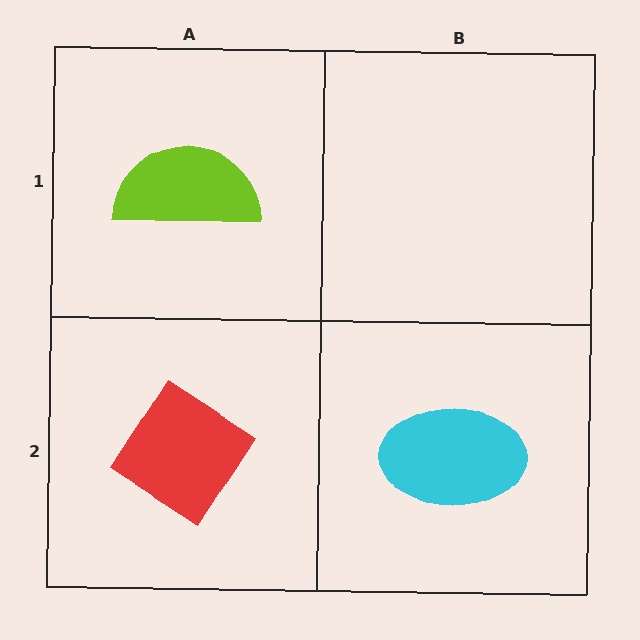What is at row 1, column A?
A lime semicircle.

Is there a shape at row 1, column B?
No, that cell is empty.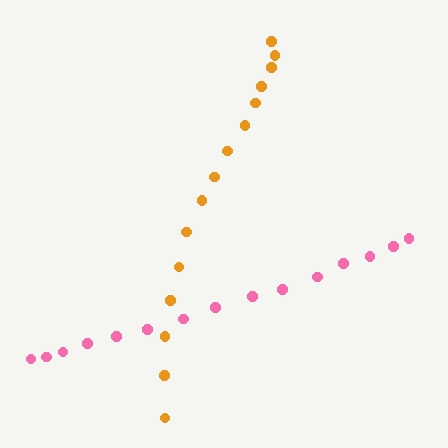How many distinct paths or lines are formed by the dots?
There are 2 distinct paths.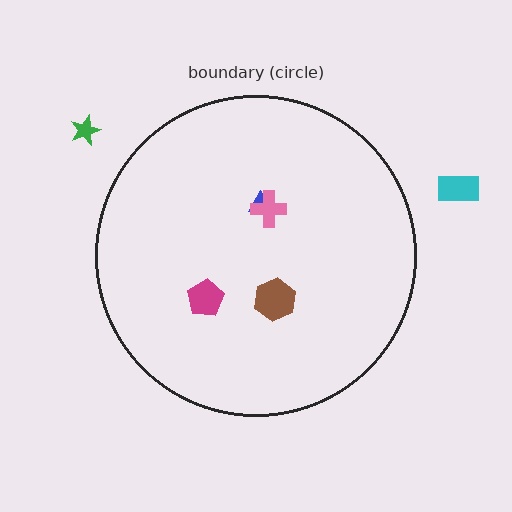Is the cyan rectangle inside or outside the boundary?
Outside.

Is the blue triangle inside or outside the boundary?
Inside.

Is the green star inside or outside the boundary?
Outside.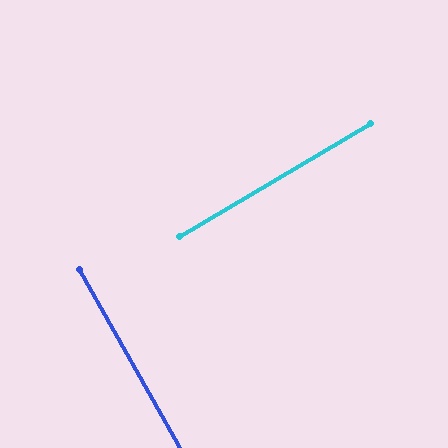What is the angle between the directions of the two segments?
Approximately 89 degrees.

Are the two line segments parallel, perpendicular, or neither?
Perpendicular — they meet at approximately 89°.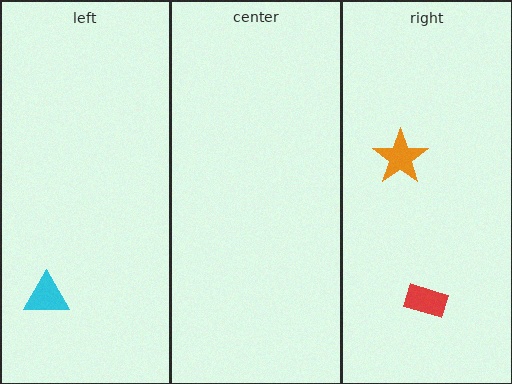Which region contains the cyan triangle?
The left region.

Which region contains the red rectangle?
The right region.